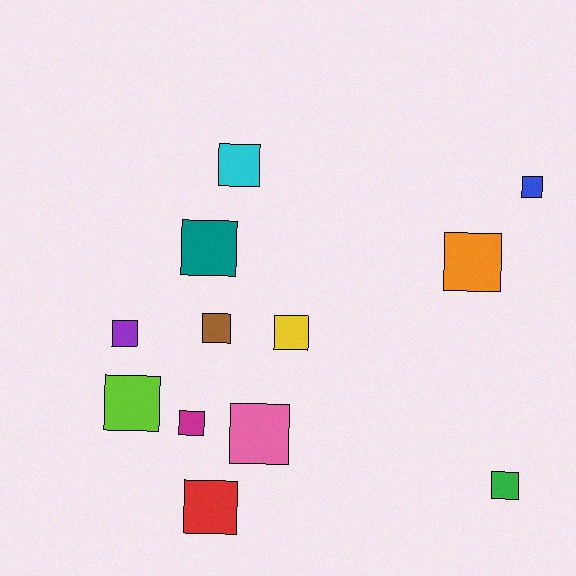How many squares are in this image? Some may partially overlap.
There are 12 squares.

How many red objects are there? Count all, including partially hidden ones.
There is 1 red object.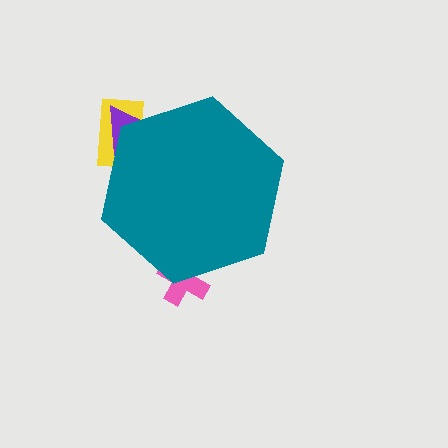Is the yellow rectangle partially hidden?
Yes, the yellow rectangle is partially hidden behind the teal hexagon.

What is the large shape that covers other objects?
A teal hexagon.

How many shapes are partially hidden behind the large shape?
3 shapes are partially hidden.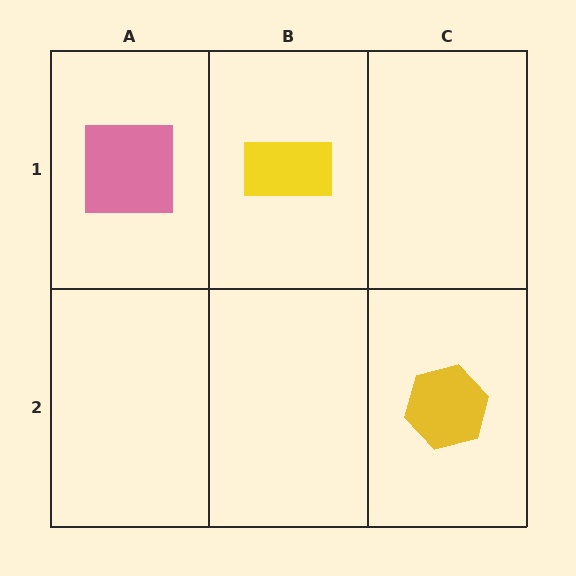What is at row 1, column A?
A pink square.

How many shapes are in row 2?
1 shape.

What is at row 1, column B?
A yellow rectangle.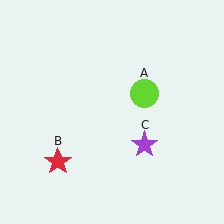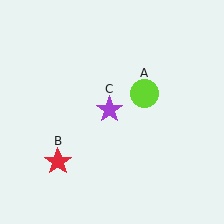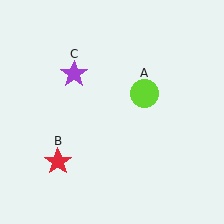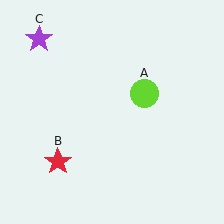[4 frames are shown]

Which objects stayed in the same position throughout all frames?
Lime circle (object A) and red star (object B) remained stationary.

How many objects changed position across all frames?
1 object changed position: purple star (object C).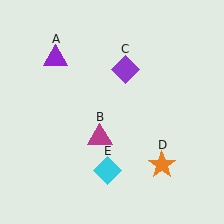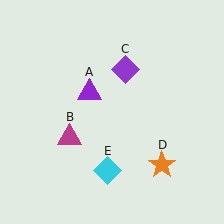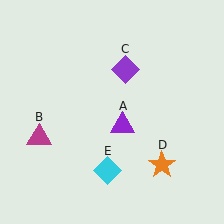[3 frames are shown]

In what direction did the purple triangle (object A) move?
The purple triangle (object A) moved down and to the right.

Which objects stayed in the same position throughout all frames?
Purple diamond (object C) and orange star (object D) and cyan diamond (object E) remained stationary.